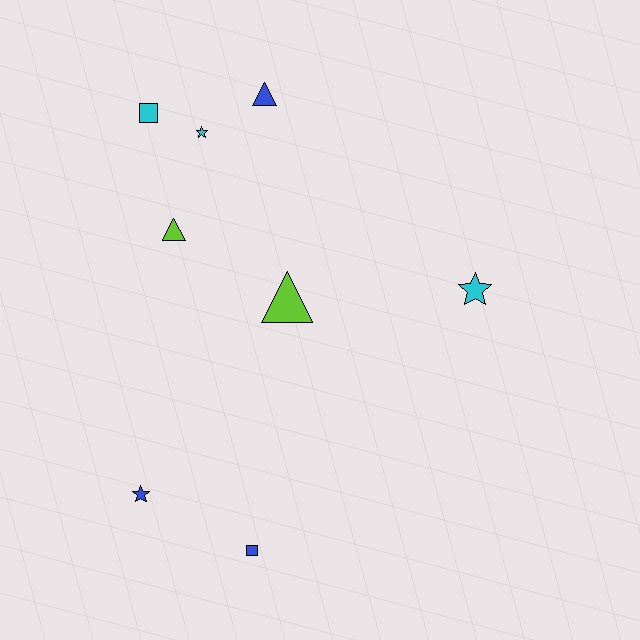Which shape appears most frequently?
Triangle, with 3 objects.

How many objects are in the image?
There are 8 objects.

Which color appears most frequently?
Blue, with 3 objects.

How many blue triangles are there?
There is 1 blue triangle.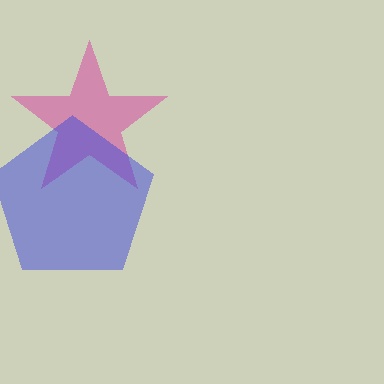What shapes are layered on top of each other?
The layered shapes are: a magenta star, a blue pentagon.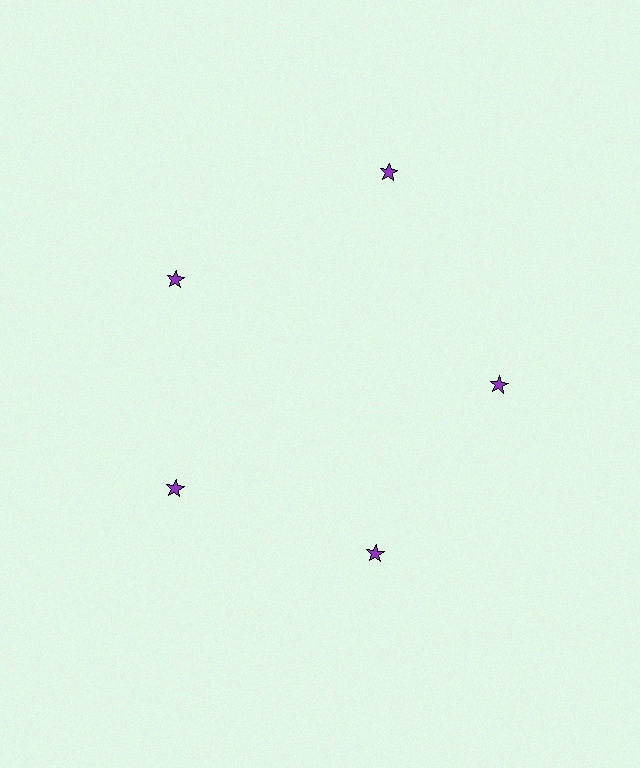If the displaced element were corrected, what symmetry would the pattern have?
It would have 5-fold rotational symmetry — the pattern would map onto itself every 72 degrees.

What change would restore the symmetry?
The symmetry would be restored by moving it inward, back onto the ring so that all 5 stars sit at equal angles and equal distance from the center.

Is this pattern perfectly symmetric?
No. The 5 purple stars are arranged in a ring, but one element near the 1 o'clock position is pushed outward from the center, breaking the 5-fold rotational symmetry.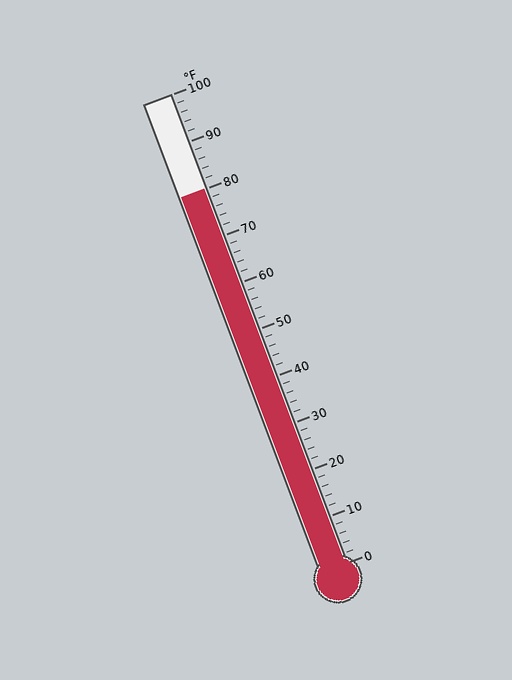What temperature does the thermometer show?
The thermometer shows approximately 80°F.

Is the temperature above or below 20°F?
The temperature is above 20°F.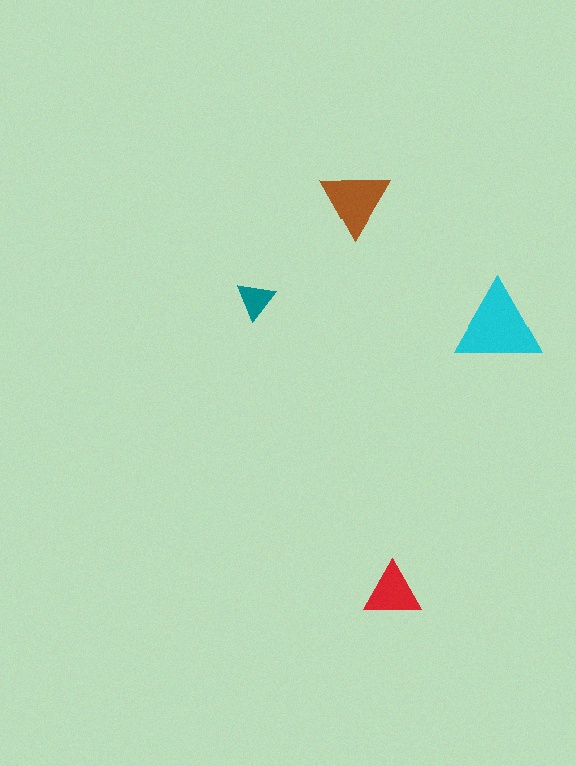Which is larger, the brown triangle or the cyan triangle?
The cyan one.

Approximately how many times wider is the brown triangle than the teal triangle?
About 2 times wider.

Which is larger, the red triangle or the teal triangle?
The red one.